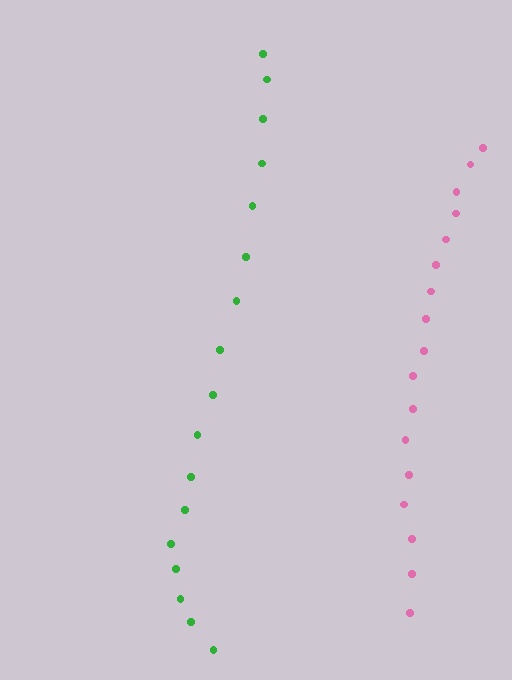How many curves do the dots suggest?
There are 2 distinct paths.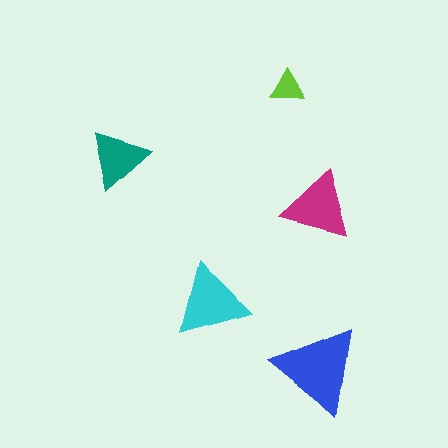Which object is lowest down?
The blue triangle is bottommost.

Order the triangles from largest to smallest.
the blue one, the cyan one, the magenta one, the teal one, the lime one.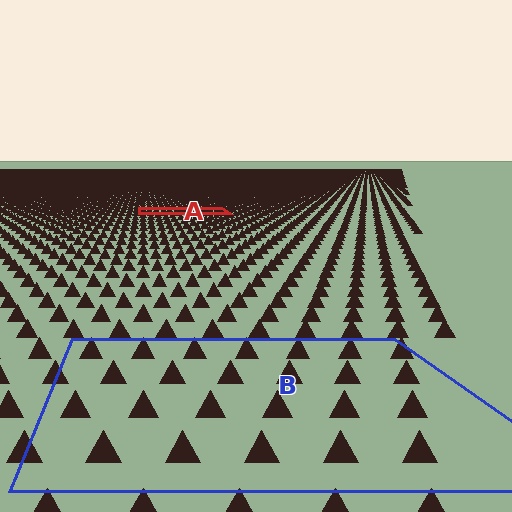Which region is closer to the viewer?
Region B is closer. The texture elements there are larger and more spread out.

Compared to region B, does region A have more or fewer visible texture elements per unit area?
Region A has more texture elements per unit area — they are packed more densely because it is farther away.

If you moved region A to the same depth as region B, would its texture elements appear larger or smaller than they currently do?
They would appear larger. At a closer depth, the same texture elements are projected at a bigger on-screen size.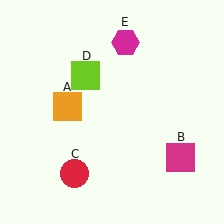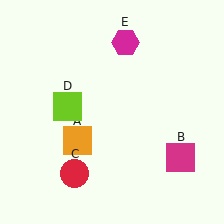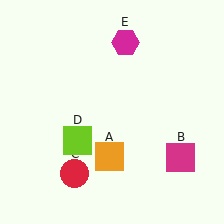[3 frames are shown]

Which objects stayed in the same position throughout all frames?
Magenta square (object B) and red circle (object C) and magenta hexagon (object E) remained stationary.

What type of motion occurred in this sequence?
The orange square (object A), lime square (object D) rotated counterclockwise around the center of the scene.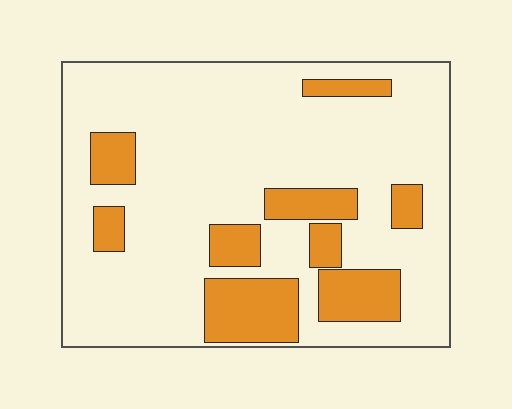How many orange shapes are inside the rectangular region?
9.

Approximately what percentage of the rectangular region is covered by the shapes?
Approximately 20%.